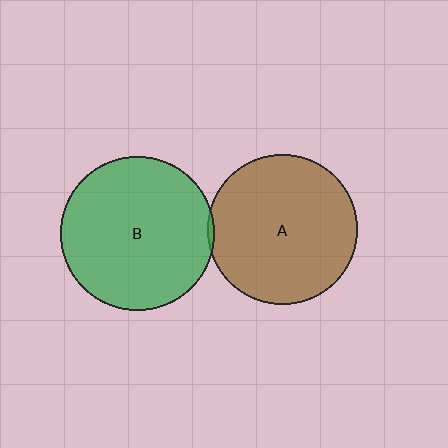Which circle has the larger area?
Circle B (green).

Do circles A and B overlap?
Yes.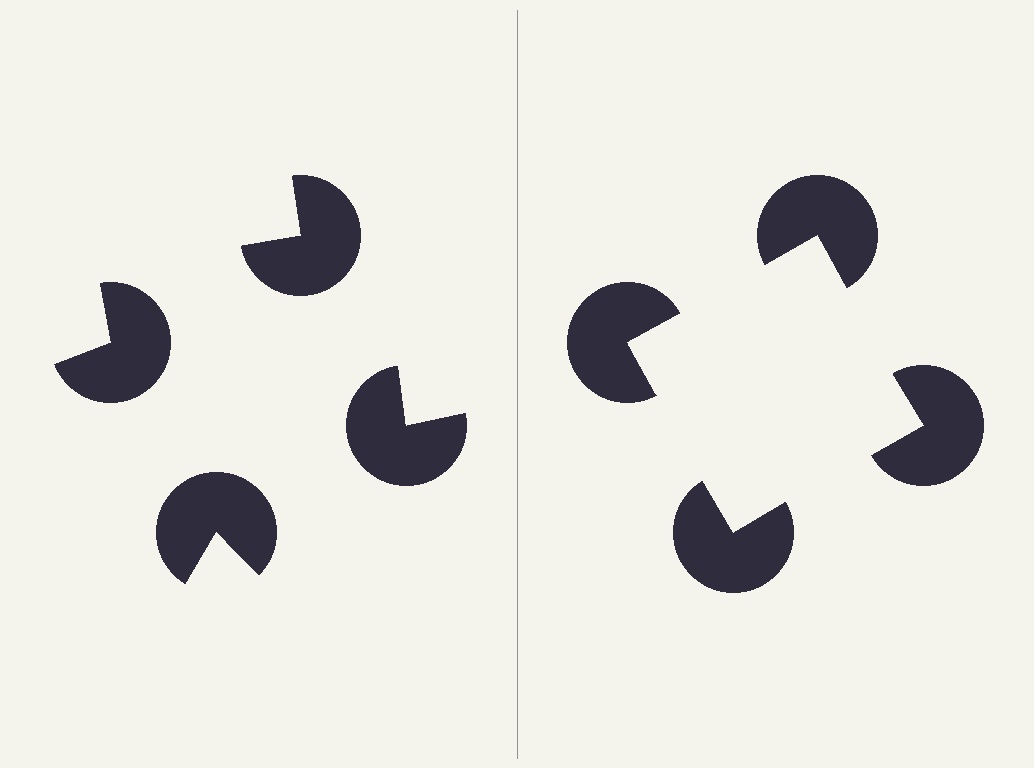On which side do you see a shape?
An illusory square appears on the right side. On the left side the wedge cuts are rotated, so no coherent shape forms.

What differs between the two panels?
The pac-man discs are positioned identically on both sides; only the wedge orientations differ. On the right they align to a square; on the left they are misaligned.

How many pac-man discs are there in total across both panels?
8 — 4 on each side.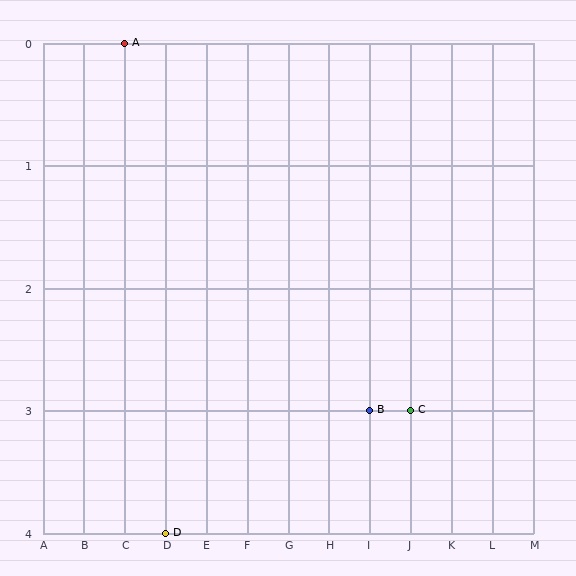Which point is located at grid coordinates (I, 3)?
Point B is at (I, 3).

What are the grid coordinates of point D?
Point D is at grid coordinates (D, 4).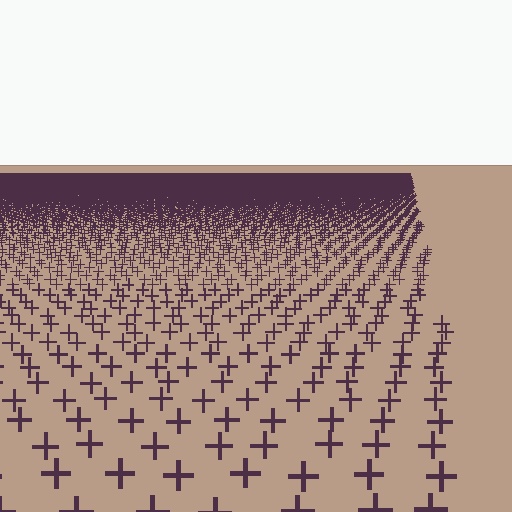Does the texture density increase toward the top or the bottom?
Density increases toward the top.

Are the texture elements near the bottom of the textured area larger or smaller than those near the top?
Larger. Near the bottom, elements are closer to the viewer and appear at a bigger on-screen size.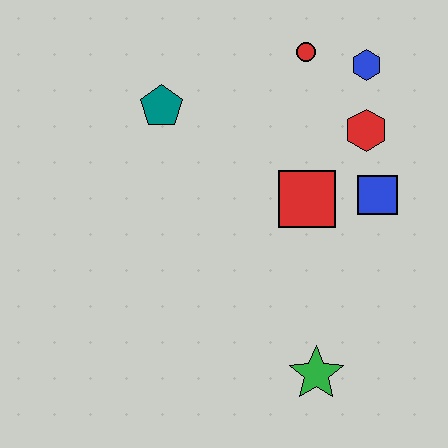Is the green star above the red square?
No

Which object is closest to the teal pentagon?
The red circle is closest to the teal pentagon.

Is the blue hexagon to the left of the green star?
No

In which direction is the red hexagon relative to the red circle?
The red hexagon is below the red circle.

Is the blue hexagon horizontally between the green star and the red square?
No